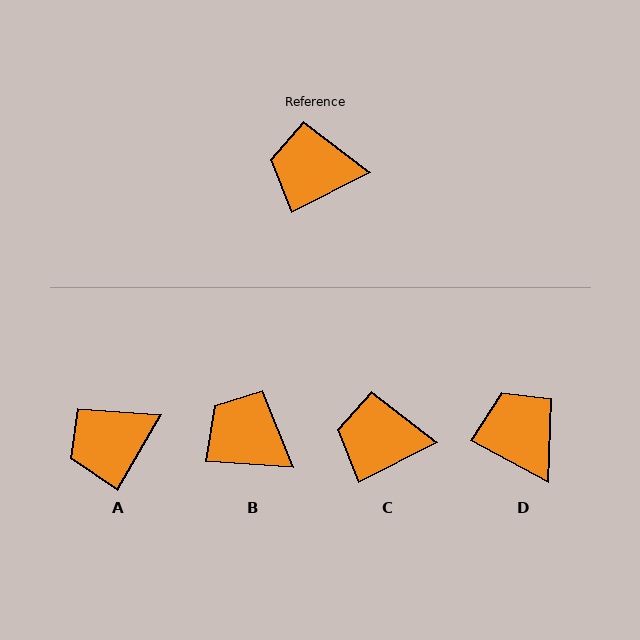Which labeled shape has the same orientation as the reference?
C.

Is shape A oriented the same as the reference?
No, it is off by about 34 degrees.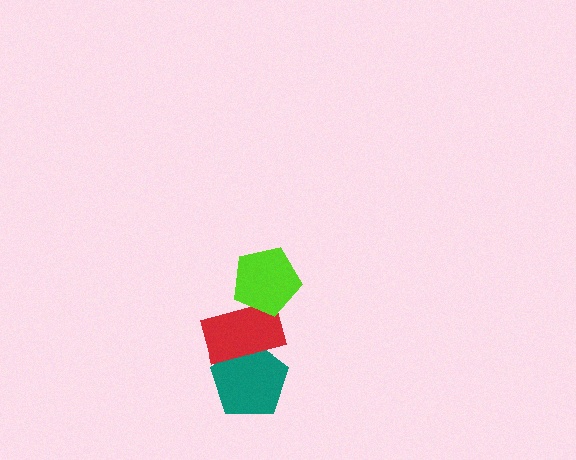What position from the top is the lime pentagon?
The lime pentagon is 1st from the top.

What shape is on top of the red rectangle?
The lime pentagon is on top of the red rectangle.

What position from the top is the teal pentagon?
The teal pentagon is 3rd from the top.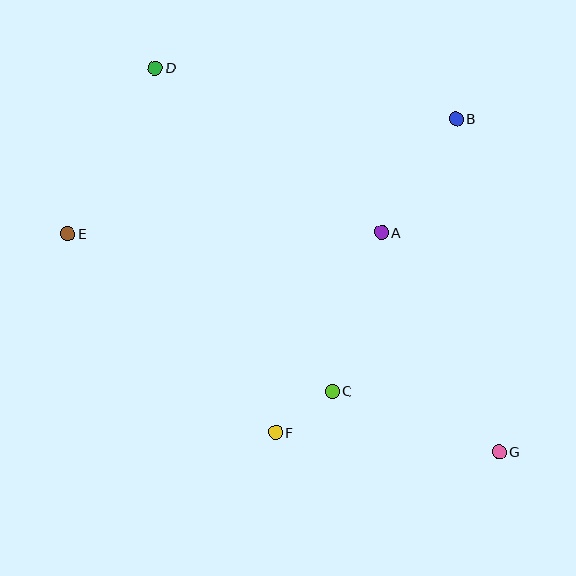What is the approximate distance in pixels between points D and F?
The distance between D and F is approximately 384 pixels.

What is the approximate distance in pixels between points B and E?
The distance between B and E is approximately 405 pixels.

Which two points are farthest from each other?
Points D and G are farthest from each other.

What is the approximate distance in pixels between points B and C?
The distance between B and C is approximately 299 pixels.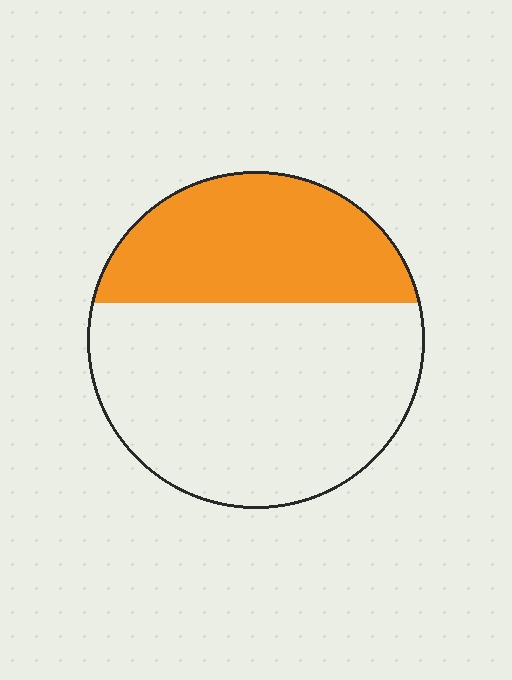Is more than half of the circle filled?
No.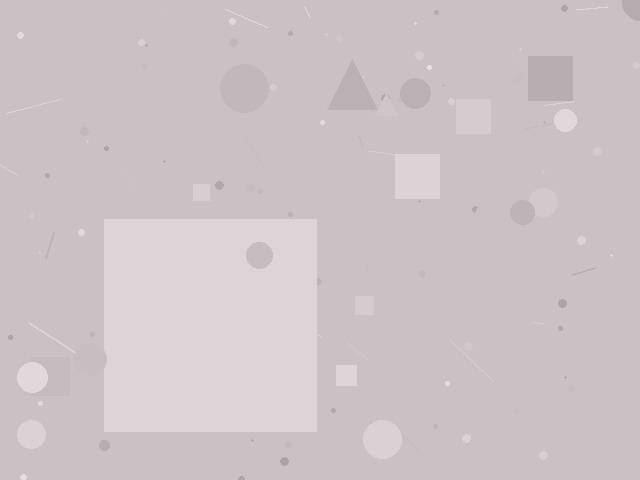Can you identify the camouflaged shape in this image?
The camouflaged shape is a square.